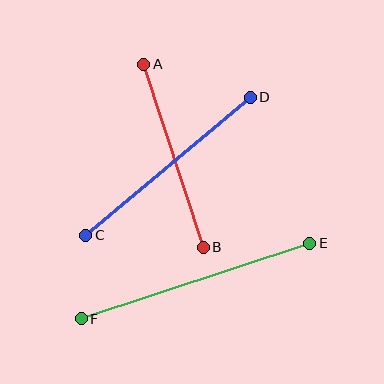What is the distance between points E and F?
The distance is approximately 241 pixels.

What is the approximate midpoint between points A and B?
The midpoint is at approximately (174, 156) pixels.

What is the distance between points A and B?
The distance is approximately 193 pixels.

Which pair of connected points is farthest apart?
Points E and F are farthest apart.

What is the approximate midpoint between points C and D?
The midpoint is at approximately (168, 166) pixels.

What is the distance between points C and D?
The distance is approximately 215 pixels.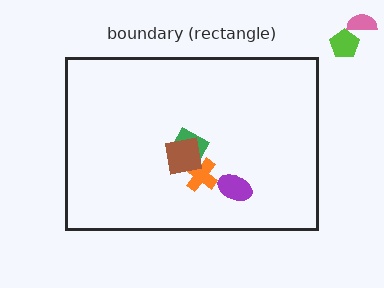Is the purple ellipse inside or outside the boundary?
Inside.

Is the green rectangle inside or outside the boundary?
Inside.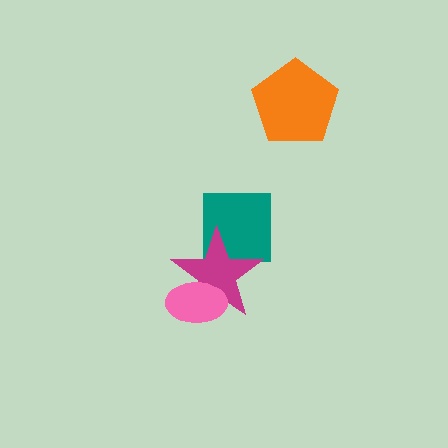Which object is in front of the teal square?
The magenta star is in front of the teal square.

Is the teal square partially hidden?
Yes, it is partially covered by another shape.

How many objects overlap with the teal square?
1 object overlaps with the teal square.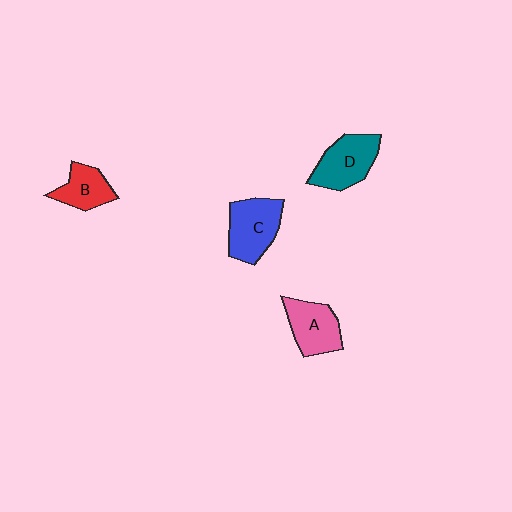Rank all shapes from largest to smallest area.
From largest to smallest: C (blue), D (teal), A (pink), B (red).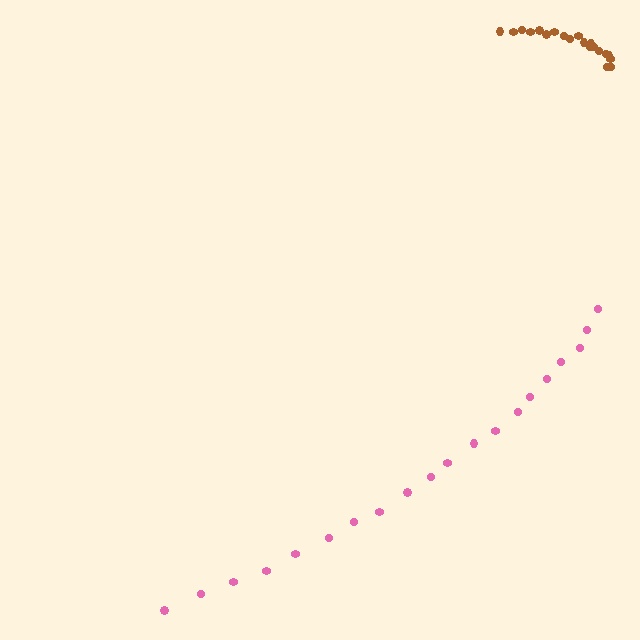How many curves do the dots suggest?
There are 2 distinct paths.